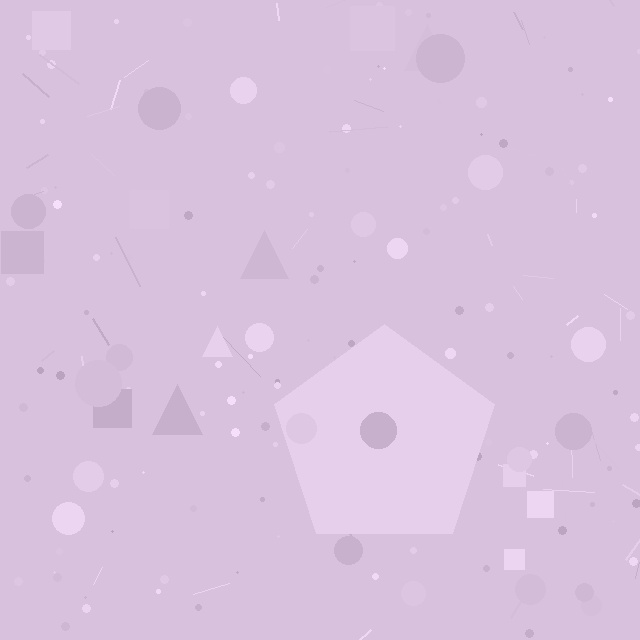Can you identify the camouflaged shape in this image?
The camouflaged shape is a pentagon.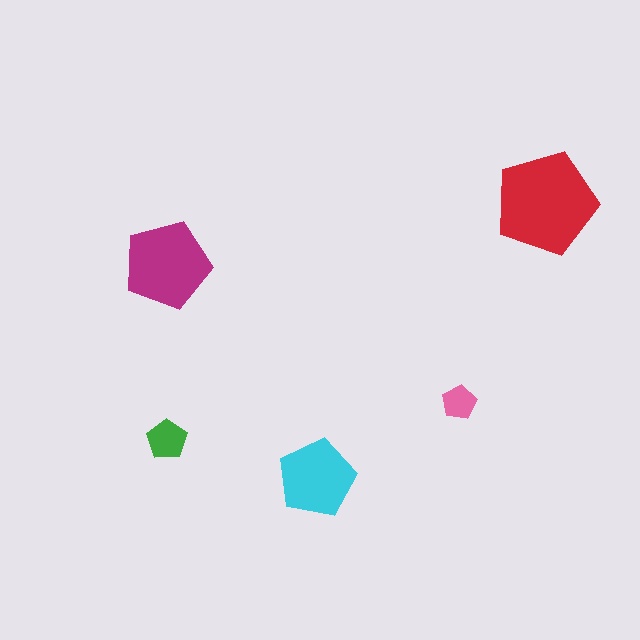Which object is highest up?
The red pentagon is topmost.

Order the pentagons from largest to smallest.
the red one, the magenta one, the cyan one, the green one, the pink one.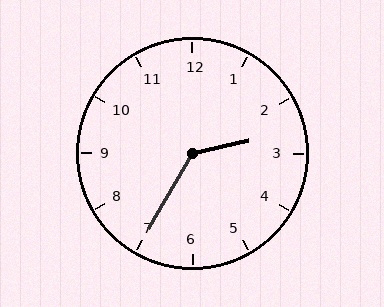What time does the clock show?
2:35.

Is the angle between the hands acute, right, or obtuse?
It is obtuse.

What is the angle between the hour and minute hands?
Approximately 132 degrees.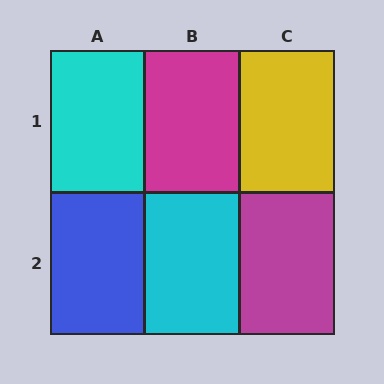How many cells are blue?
1 cell is blue.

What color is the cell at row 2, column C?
Magenta.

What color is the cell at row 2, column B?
Cyan.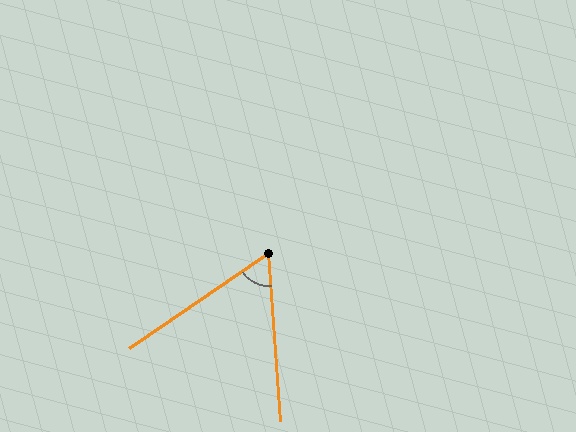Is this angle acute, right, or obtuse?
It is acute.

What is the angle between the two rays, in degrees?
Approximately 60 degrees.